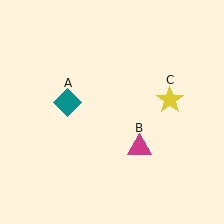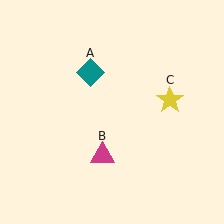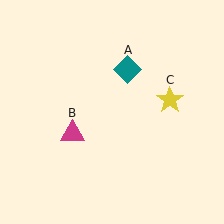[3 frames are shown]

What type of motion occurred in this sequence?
The teal diamond (object A), magenta triangle (object B) rotated clockwise around the center of the scene.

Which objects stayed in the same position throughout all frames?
Yellow star (object C) remained stationary.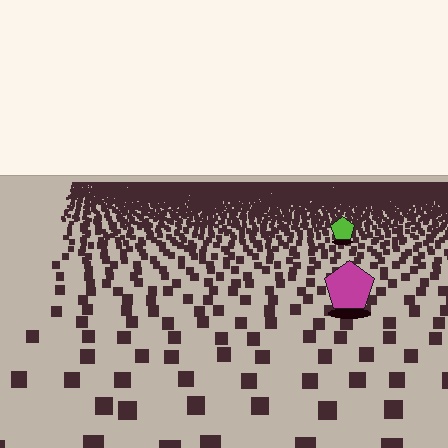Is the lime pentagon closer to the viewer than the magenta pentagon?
No. The magenta pentagon is closer — you can tell from the texture gradient: the ground texture is coarser near it.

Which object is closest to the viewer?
The magenta pentagon is closest. The texture marks near it are larger and more spread out.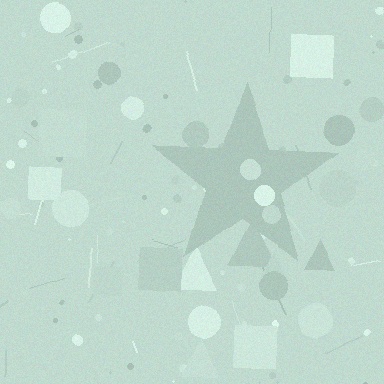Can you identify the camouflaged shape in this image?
The camouflaged shape is a star.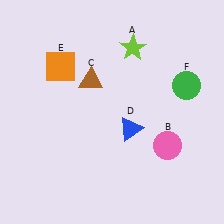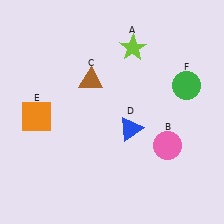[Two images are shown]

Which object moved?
The orange square (E) moved down.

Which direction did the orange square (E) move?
The orange square (E) moved down.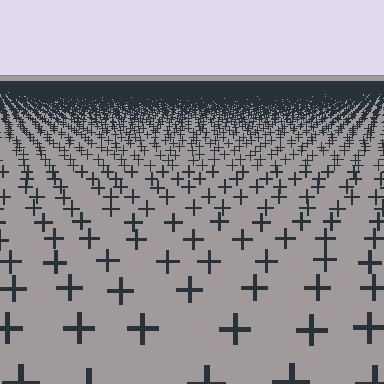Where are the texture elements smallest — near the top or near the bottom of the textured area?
Near the top.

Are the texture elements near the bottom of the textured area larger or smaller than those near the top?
Larger. Near the bottom, elements are closer to the viewer and appear at a bigger on-screen size.